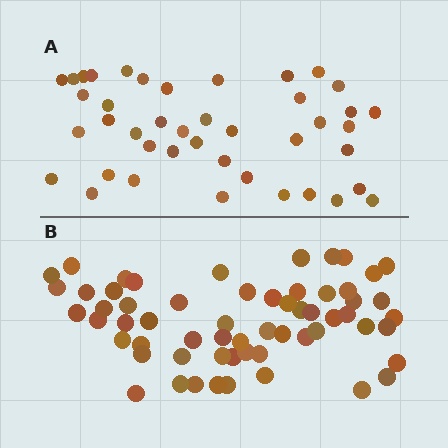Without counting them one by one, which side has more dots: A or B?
Region B (the bottom region) has more dots.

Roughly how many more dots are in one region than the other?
Region B has approximately 20 more dots than region A.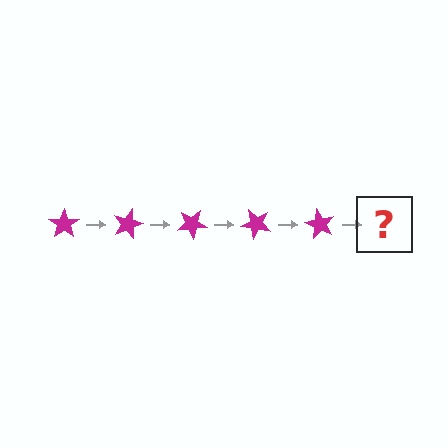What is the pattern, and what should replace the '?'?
The pattern is that the star rotates 15 degrees each step. The '?' should be a magenta star rotated 75 degrees.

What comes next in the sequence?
The next element should be a magenta star rotated 75 degrees.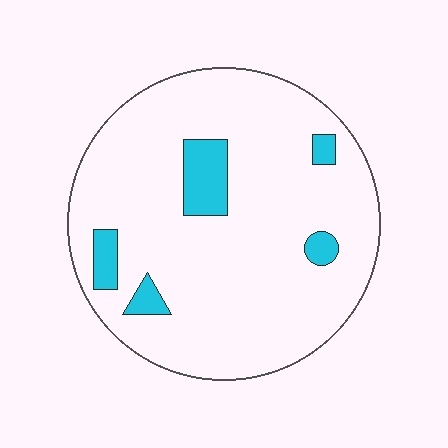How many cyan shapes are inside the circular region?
5.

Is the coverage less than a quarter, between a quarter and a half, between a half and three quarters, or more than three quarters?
Less than a quarter.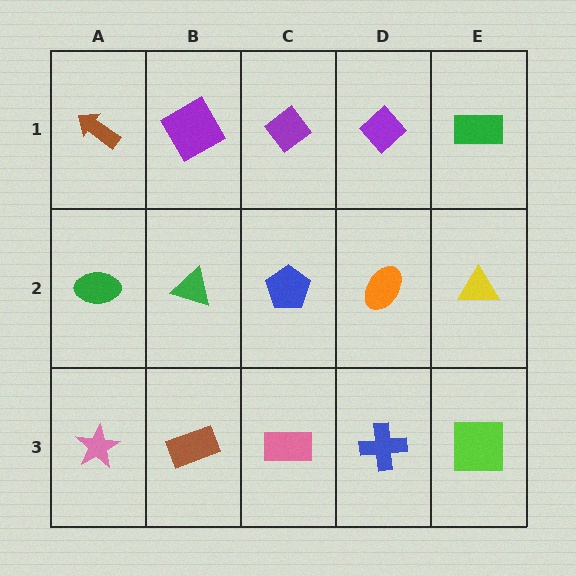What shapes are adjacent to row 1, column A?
A green ellipse (row 2, column A), a purple square (row 1, column B).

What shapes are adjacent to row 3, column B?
A green triangle (row 2, column B), a pink star (row 3, column A), a pink rectangle (row 3, column C).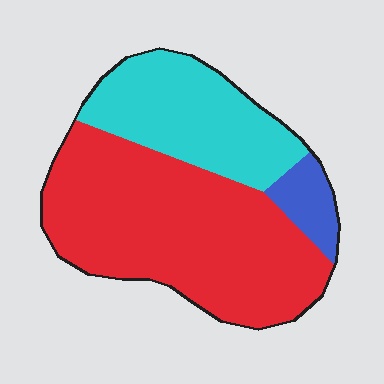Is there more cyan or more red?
Red.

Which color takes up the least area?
Blue, at roughly 5%.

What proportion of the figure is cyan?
Cyan takes up about one third (1/3) of the figure.